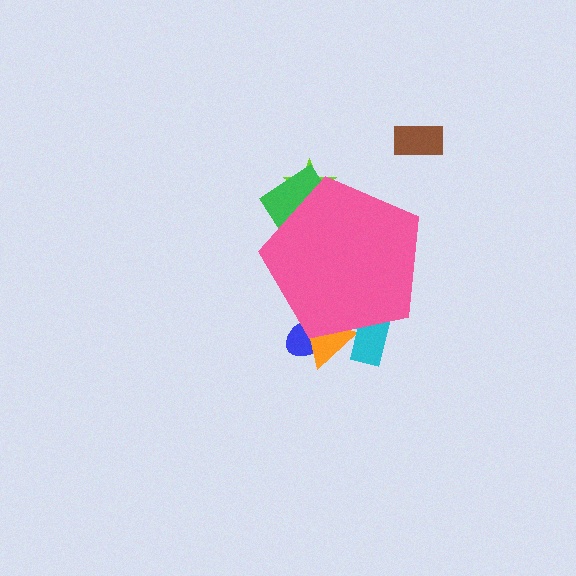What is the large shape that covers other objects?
A pink pentagon.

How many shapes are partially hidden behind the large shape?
5 shapes are partially hidden.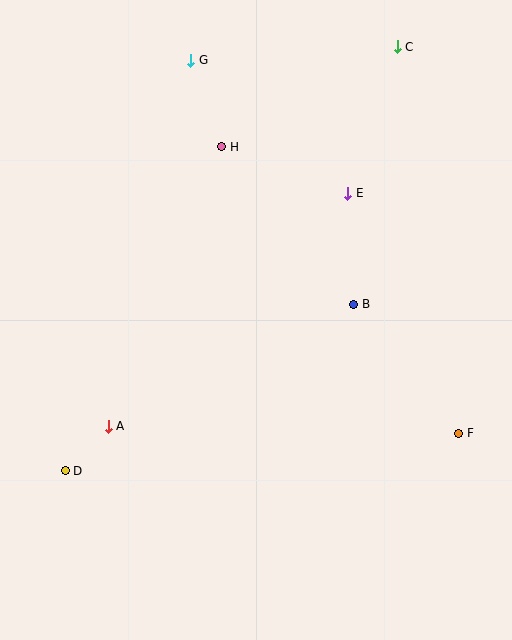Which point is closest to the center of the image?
Point B at (354, 304) is closest to the center.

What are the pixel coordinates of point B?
Point B is at (354, 304).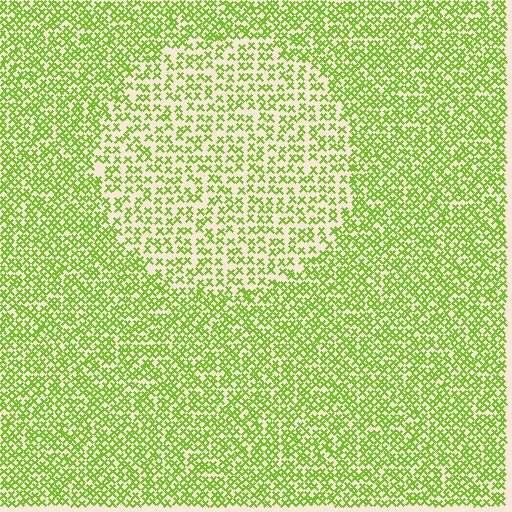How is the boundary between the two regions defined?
The boundary is defined by a change in element density (approximately 1.7x ratio). All elements are the same color, size, and shape.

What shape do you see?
I see a circle.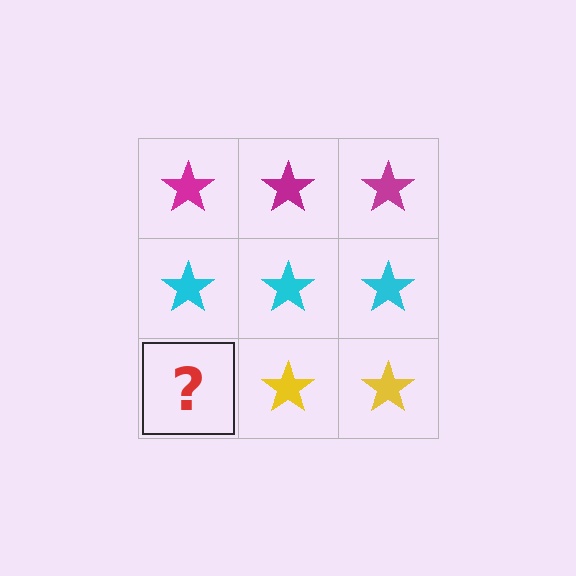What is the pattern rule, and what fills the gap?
The rule is that each row has a consistent color. The gap should be filled with a yellow star.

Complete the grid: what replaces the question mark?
The question mark should be replaced with a yellow star.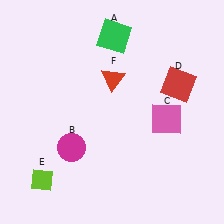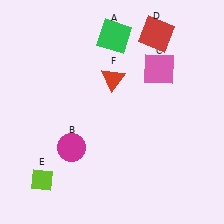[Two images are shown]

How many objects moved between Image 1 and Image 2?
2 objects moved between the two images.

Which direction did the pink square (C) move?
The pink square (C) moved up.